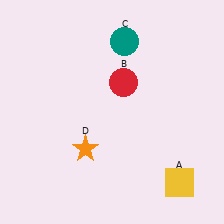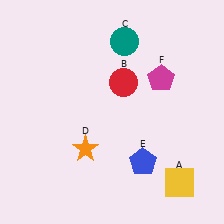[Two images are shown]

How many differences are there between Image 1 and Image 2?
There are 2 differences between the two images.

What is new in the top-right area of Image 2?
A magenta pentagon (F) was added in the top-right area of Image 2.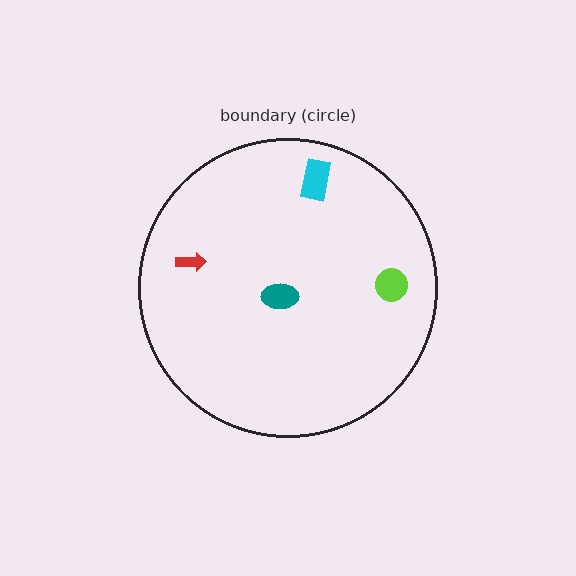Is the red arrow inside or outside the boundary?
Inside.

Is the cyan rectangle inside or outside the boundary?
Inside.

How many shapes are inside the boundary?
4 inside, 0 outside.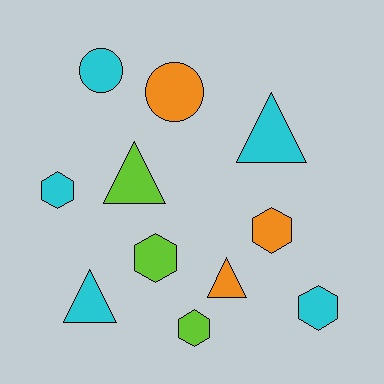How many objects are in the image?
There are 11 objects.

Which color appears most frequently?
Cyan, with 5 objects.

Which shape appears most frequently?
Hexagon, with 5 objects.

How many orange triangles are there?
There is 1 orange triangle.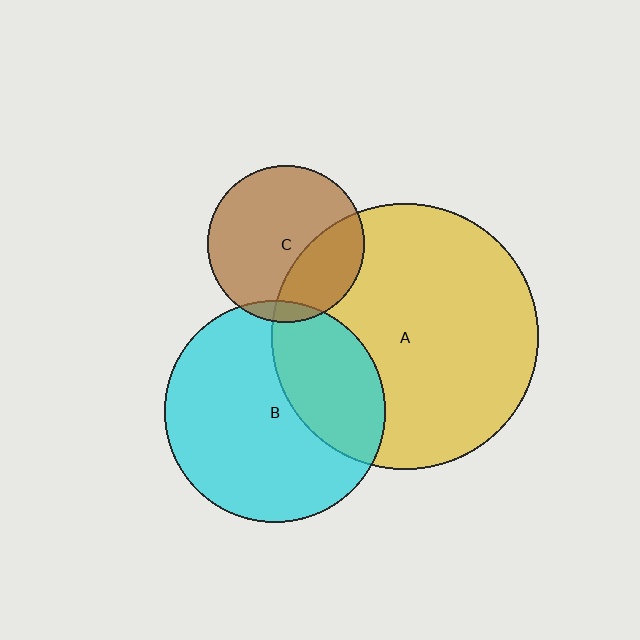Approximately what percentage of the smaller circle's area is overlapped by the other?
Approximately 35%.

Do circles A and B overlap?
Yes.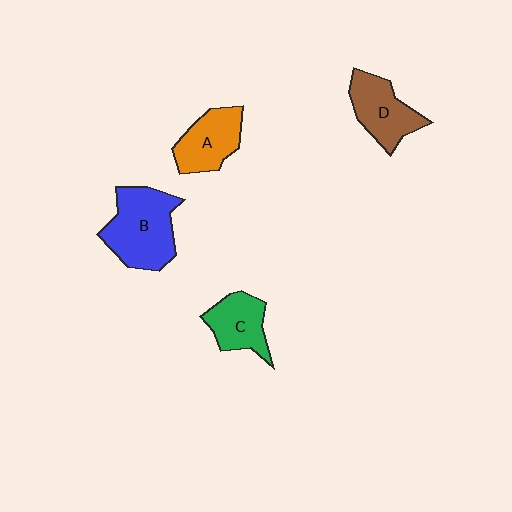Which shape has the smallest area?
Shape C (green).